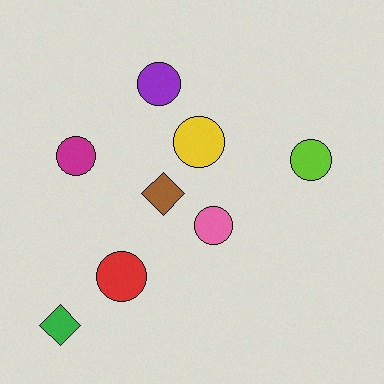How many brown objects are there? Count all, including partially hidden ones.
There is 1 brown object.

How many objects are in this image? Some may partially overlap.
There are 8 objects.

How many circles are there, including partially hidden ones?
There are 6 circles.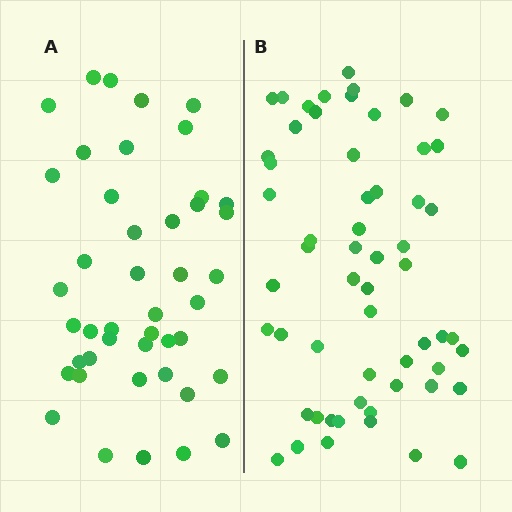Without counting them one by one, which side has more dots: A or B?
Region B (the right region) has more dots.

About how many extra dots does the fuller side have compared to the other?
Region B has approximately 15 more dots than region A.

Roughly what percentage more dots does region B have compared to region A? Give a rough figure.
About 30% more.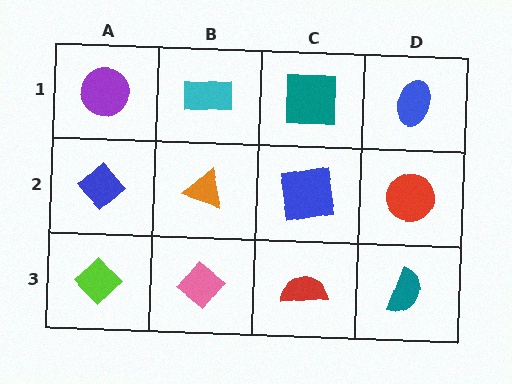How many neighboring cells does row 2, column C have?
4.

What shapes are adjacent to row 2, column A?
A purple circle (row 1, column A), a lime diamond (row 3, column A), an orange triangle (row 2, column B).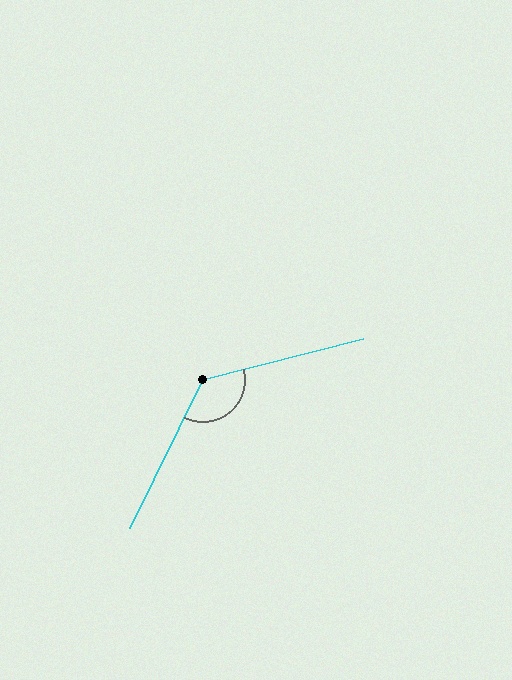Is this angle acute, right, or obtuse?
It is obtuse.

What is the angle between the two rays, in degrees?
Approximately 131 degrees.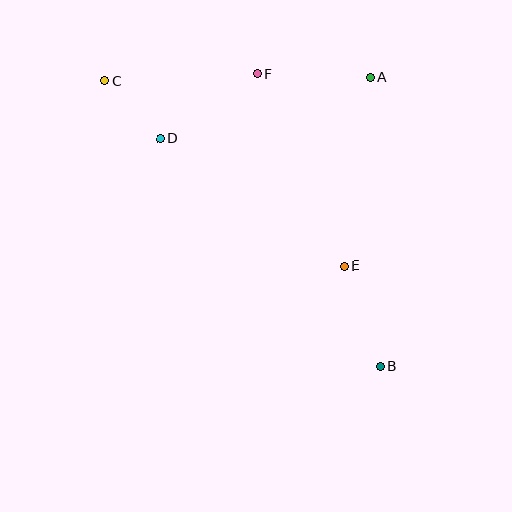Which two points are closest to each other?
Points C and D are closest to each other.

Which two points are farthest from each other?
Points B and C are farthest from each other.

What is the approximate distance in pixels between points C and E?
The distance between C and E is approximately 303 pixels.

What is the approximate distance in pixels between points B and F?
The distance between B and F is approximately 317 pixels.